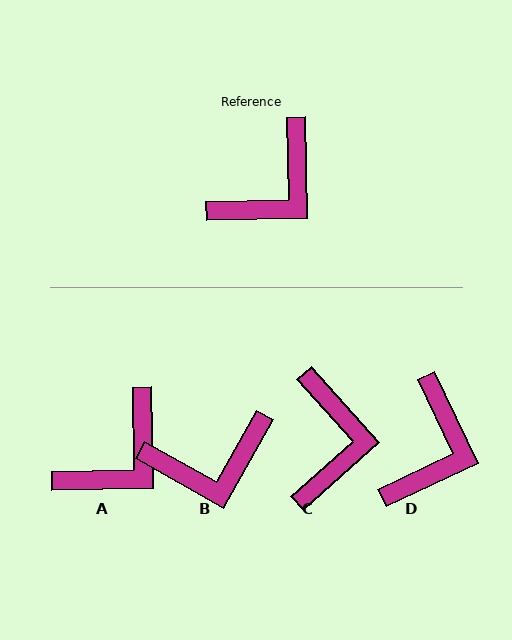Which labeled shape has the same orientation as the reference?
A.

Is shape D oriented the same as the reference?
No, it is off by about 24 degrees.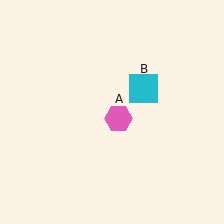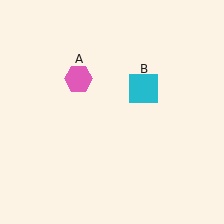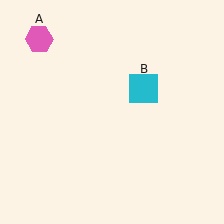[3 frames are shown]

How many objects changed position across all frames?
1 object changed position: pink hexagon (object A).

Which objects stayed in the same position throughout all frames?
Cyan square (object B) remained stationary.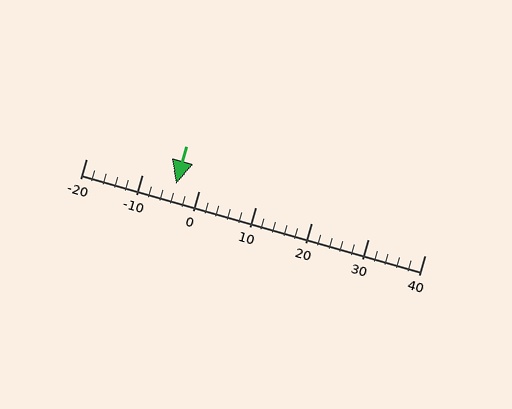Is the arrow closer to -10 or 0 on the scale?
The arrow is closer to 0.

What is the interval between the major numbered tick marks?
The major tick marks are spaced 10 units apart.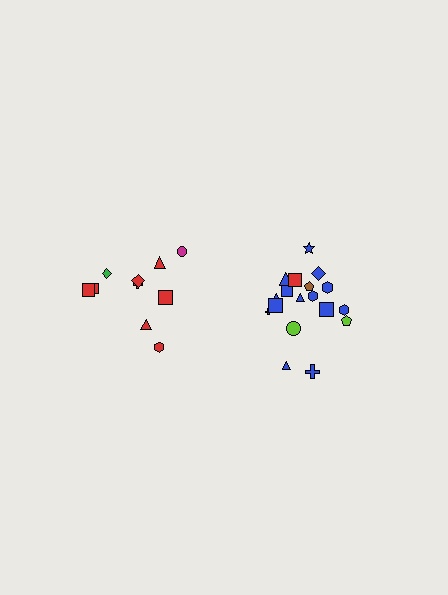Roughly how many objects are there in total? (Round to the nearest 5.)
Roughly 30 objects in total.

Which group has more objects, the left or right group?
The right group.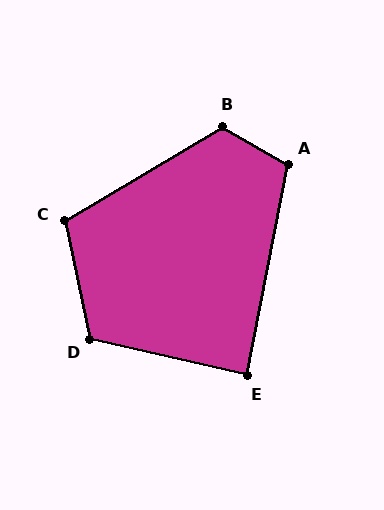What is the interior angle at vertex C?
Approximately 109 degrees (obtuse).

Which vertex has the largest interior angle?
B, at approximately 119 degrees.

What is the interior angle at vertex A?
Approximately 109 degrees (obtuse).